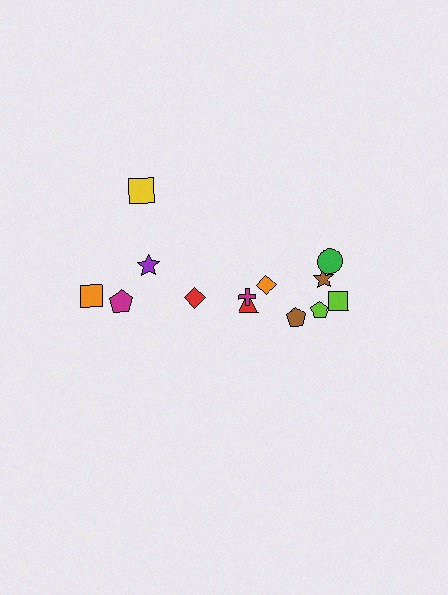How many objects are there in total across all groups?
There are 13 objects.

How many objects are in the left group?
There are 5 objects.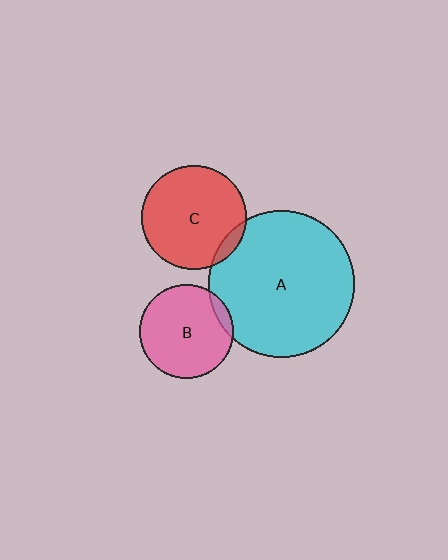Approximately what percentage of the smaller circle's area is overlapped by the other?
Approximately 10%.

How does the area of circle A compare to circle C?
Approximately 2.0 times.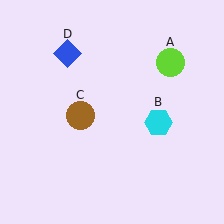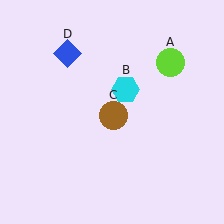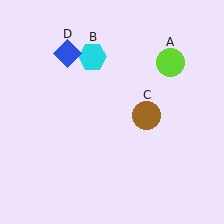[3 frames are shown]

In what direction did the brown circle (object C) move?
The brown circle (object C) moved right.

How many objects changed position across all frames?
2 objects changed position: cyan hexagon (object B), brown circle (object C).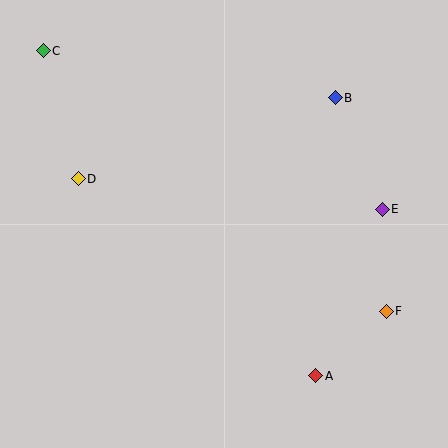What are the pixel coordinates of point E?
Point E is at (382, 209).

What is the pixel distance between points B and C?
The distance between B and C is 296 pixels.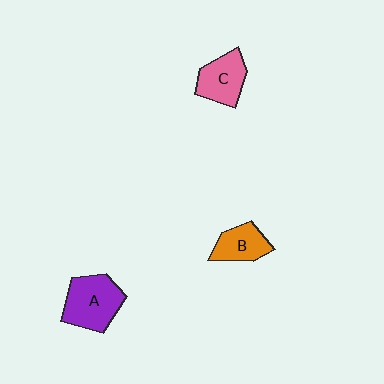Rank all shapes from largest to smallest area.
From largest to smallest: A (purple), C (pink), B (orange).